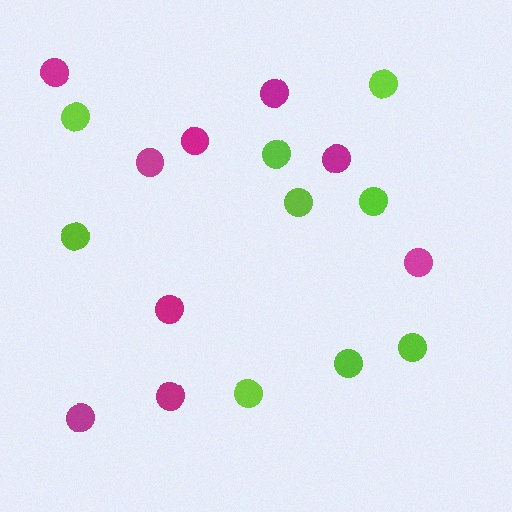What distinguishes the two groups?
There are 2 groups: one group of lime circles (9) and one group of magenta circles (9).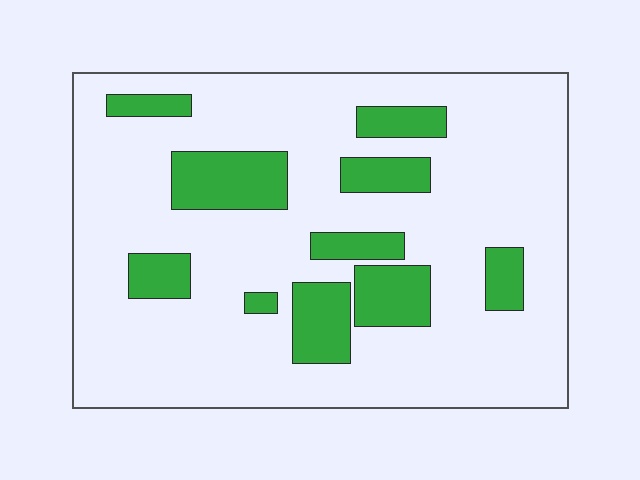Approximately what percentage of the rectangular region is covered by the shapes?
Approximately 20%.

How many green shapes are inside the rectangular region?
10.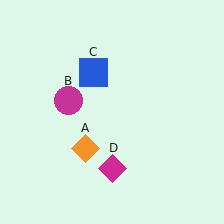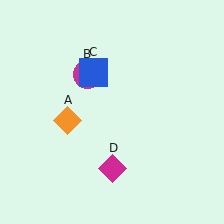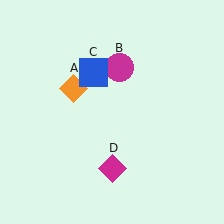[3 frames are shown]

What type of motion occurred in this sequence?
The orange diamond (object A), magenta circle (object B) rotated clockwise around the center of the scene.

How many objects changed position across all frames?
2 objects changed position: orange diamond (object A), magenta circle (object B).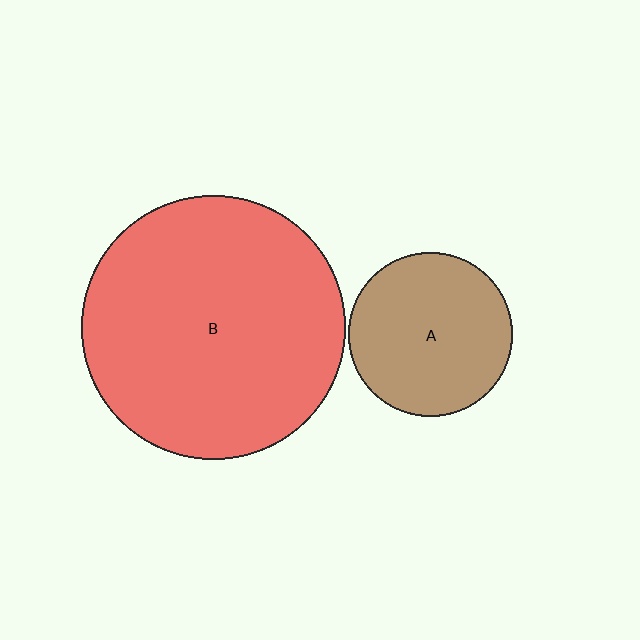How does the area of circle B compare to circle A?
Approximately 2.6 times.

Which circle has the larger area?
Circle B (red).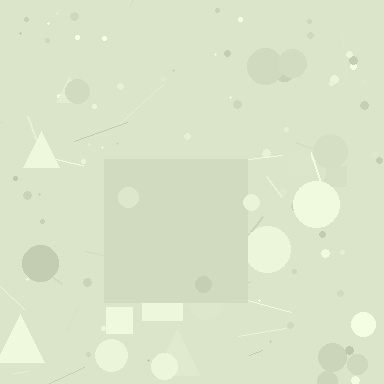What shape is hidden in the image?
A square is hidden in the image.